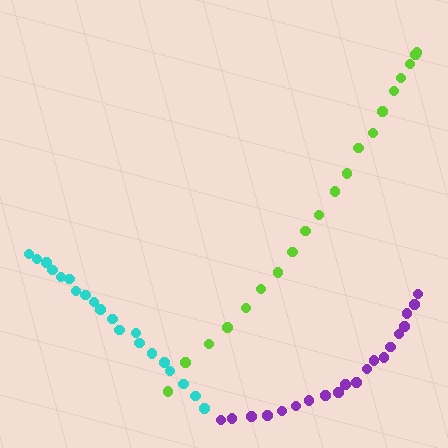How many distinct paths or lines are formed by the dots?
There are 3 distinct paths.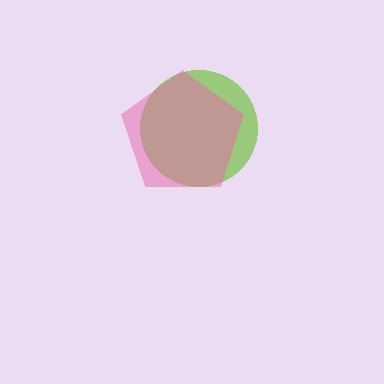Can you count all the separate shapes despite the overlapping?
Yes, there are 2 separate shapes.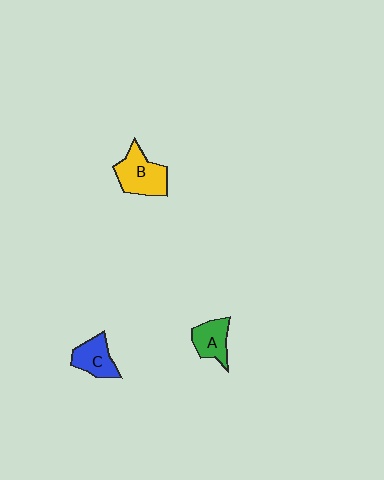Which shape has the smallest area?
Shape A (green).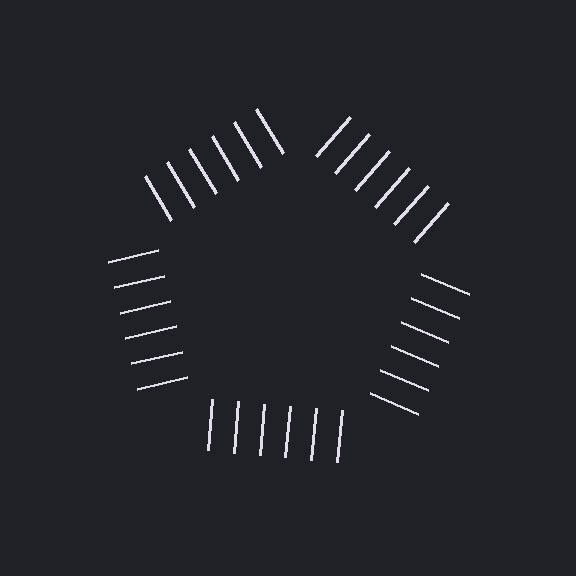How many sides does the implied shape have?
5 sides — the line-ends trace a pentagon.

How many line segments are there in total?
30 — 6 along each of the 5 edges.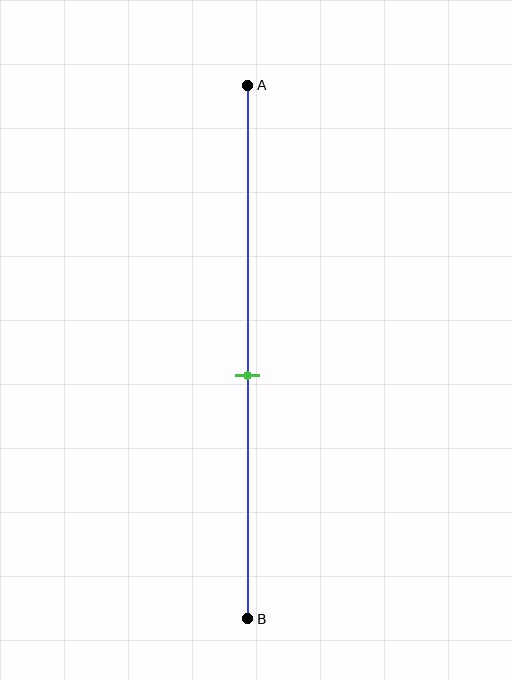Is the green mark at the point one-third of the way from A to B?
No, the mark is at about 55% from A, not at the 33% one-third point.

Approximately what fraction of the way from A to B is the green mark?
The green mark is approximately 55% of the way from A to B.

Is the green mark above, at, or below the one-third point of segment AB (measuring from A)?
The green mark is below the one-third point of segment AB.